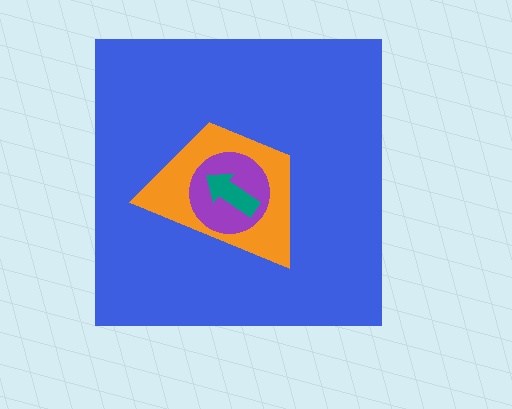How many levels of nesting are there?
4.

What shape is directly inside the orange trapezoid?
The purple circle.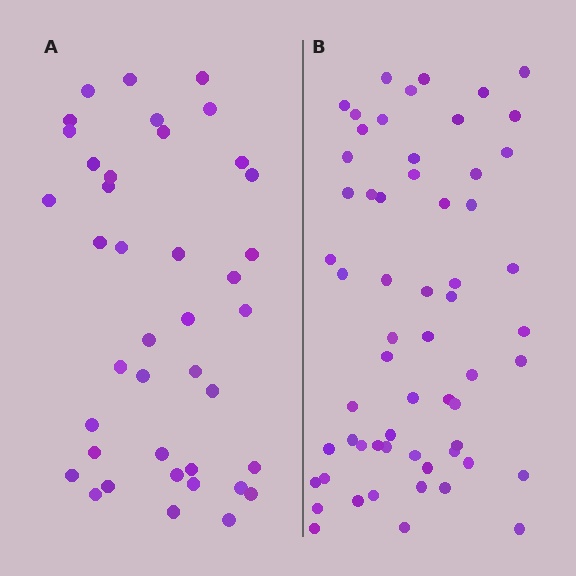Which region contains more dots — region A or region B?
Region B (the right region) has more dots.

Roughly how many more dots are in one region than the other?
Region B has approximately 20 more dots than region A.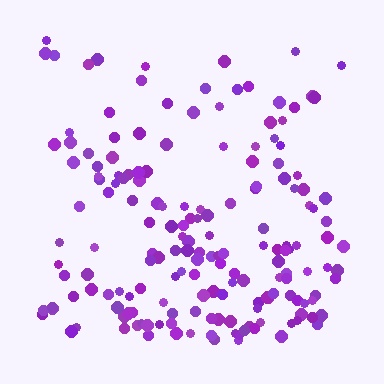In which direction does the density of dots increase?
From top to bottom, with the bottom side densest.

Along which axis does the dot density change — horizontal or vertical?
Vertical.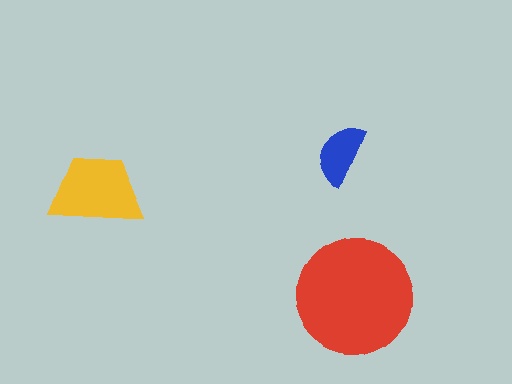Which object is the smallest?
The blue semicircle.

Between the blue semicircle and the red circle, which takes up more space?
The red circle.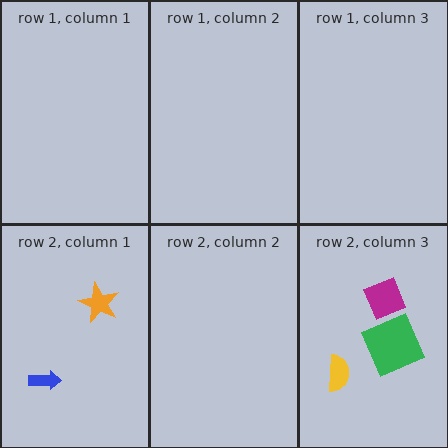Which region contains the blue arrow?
The row 2, column 1 region.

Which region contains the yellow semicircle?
The row 2, column 3 region.